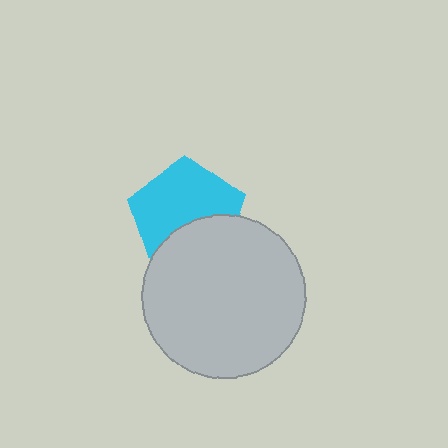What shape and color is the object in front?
The object in front is a light gray circle.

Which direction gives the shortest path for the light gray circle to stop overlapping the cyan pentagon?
Moving down gives the shortest separation.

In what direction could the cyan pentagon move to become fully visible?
The cyan pentagon could move up. That would shift it out from behind the light gray circle entirely.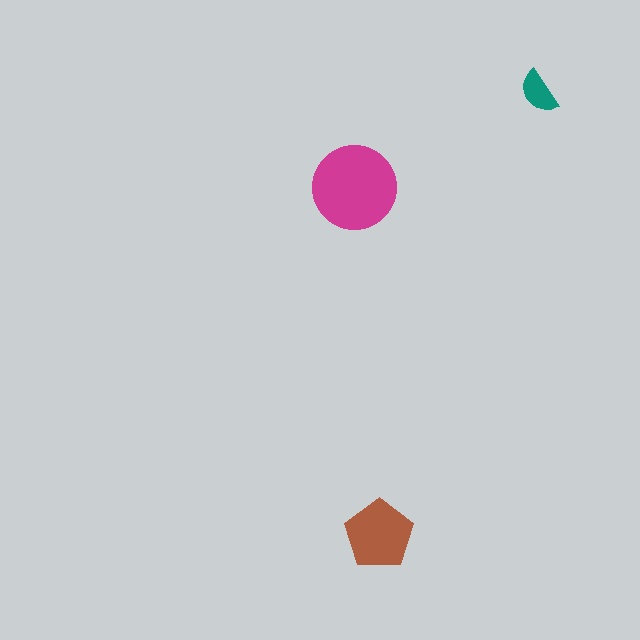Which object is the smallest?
The teal semicircle.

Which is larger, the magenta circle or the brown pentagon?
The magenta circle.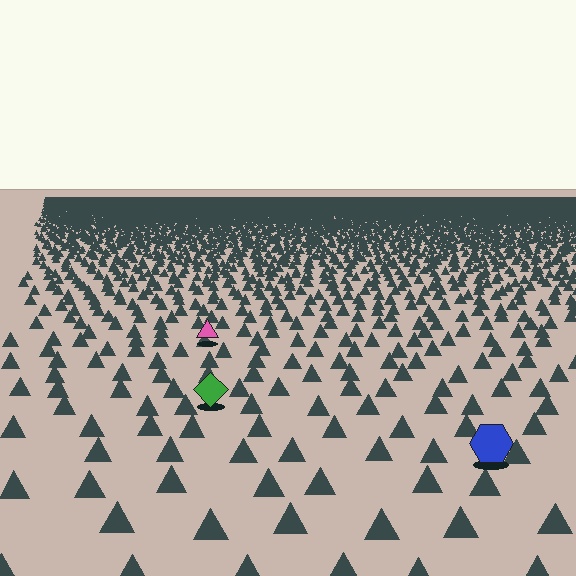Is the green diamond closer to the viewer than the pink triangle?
Yes. The green diamond is closer — you can tell from the texture gradient: the ground texture is coarser near it.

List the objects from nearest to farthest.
From nearest to farthest: the blue hexagon, the green diamond, the pink triangle.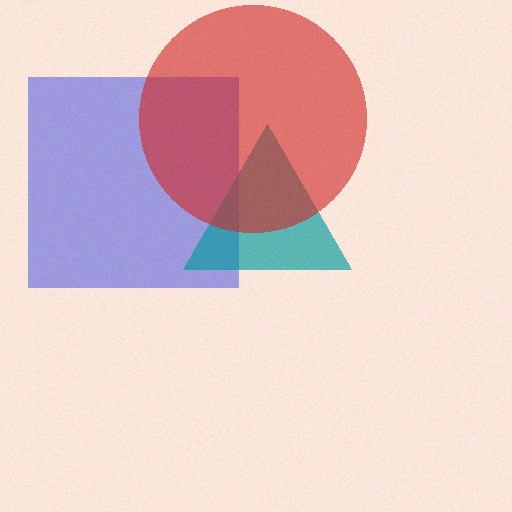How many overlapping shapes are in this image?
There are 3 overlapping shapes in the image.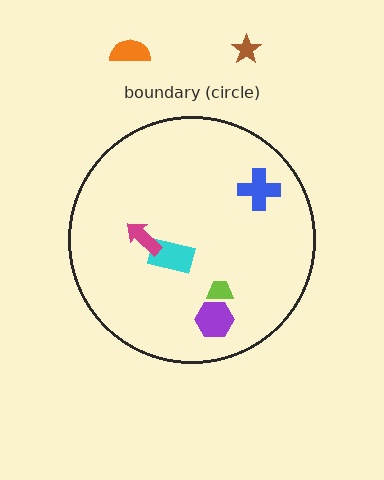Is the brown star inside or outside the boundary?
Outside.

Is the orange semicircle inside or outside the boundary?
Outside.